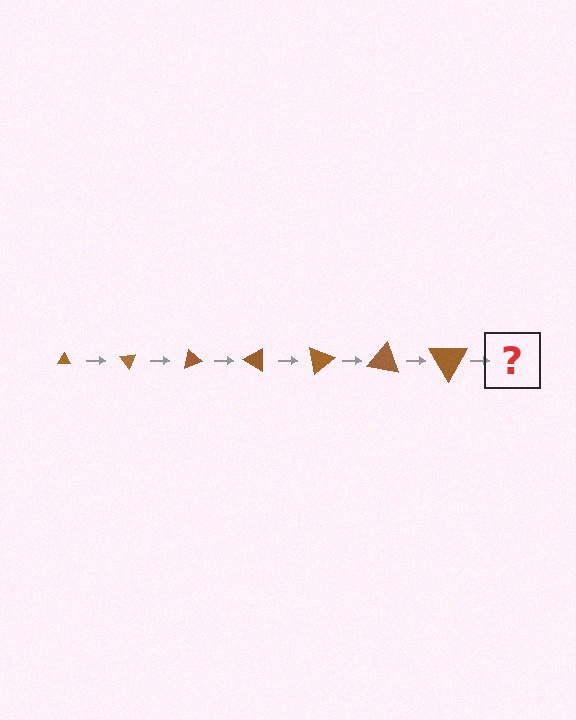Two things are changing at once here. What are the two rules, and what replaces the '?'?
The two rules are that the triangle grows larger each step and it rotates 50 degrees each step. The '?' should be a triangle, larger than the previous one and rotated 350 degrees from the start.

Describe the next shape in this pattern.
It should be a triangle, larger than the previous one and rotated 350 degrees from the start.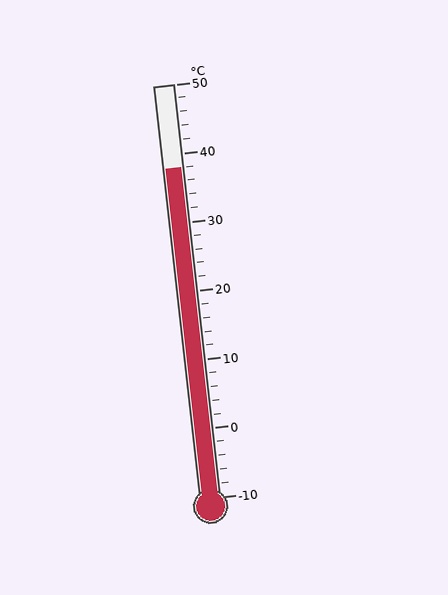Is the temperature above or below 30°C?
The temperature is above 30°C.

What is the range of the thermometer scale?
The thermometer scale ranges from -10°C to 50°C.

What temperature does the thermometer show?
The thermometer shows approximately 38°C.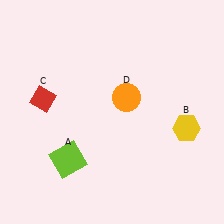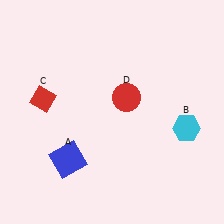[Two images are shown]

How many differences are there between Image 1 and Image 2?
There are 3 differences between the two images.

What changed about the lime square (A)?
In Image 1, A is lime. In Image 2, it changed to blue.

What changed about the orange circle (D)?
In Image 1, D is orange. In Image 2, it changed to red.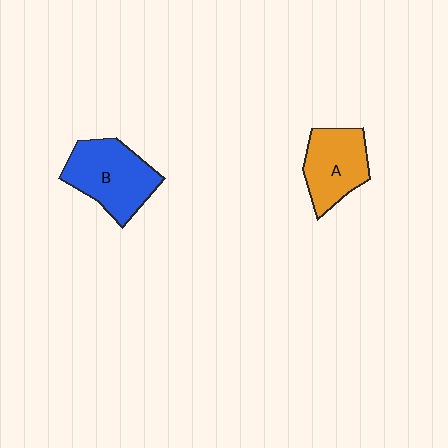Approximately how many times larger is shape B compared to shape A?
Approximately 1.2 times.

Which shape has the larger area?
Shape B (blue).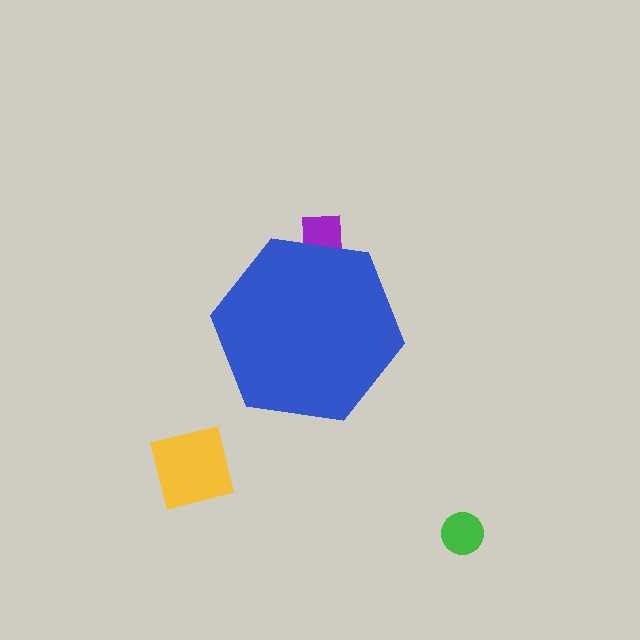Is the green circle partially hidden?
No, the green circle is fully visible.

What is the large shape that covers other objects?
A blue hexagon.